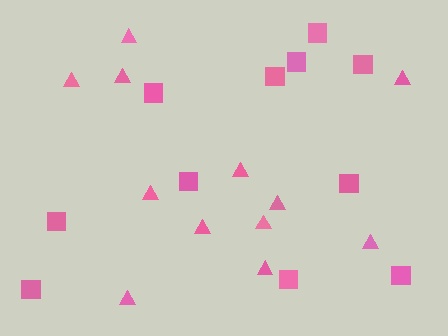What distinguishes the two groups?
There are 2 groups: one group of squares (11) and one group of triangles (12).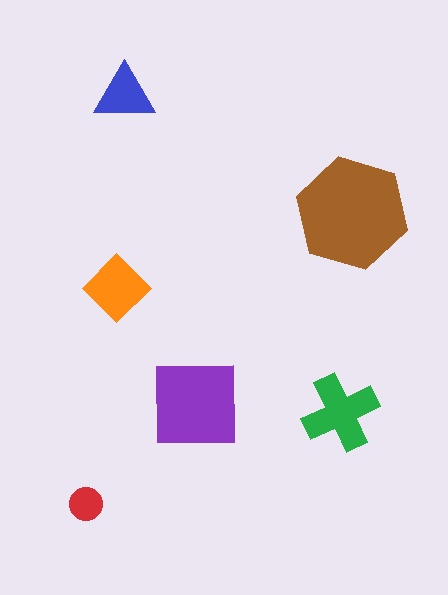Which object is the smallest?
The red circle.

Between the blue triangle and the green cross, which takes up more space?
The green cross.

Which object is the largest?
The brown hexagon.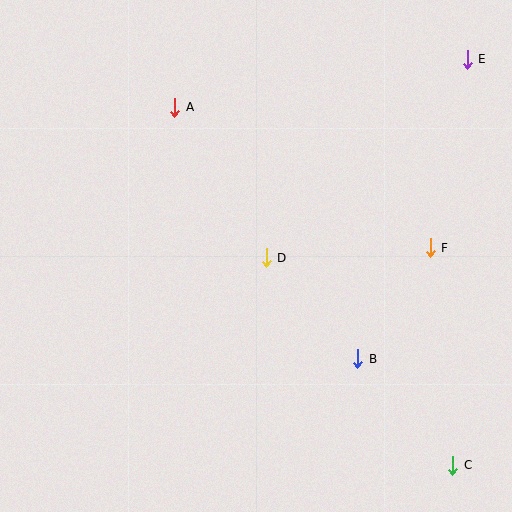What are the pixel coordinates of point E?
Point E is at (467, 59).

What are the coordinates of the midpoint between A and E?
The midpoint between A and E is at (321, 83).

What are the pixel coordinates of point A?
Point A is at (175, 107).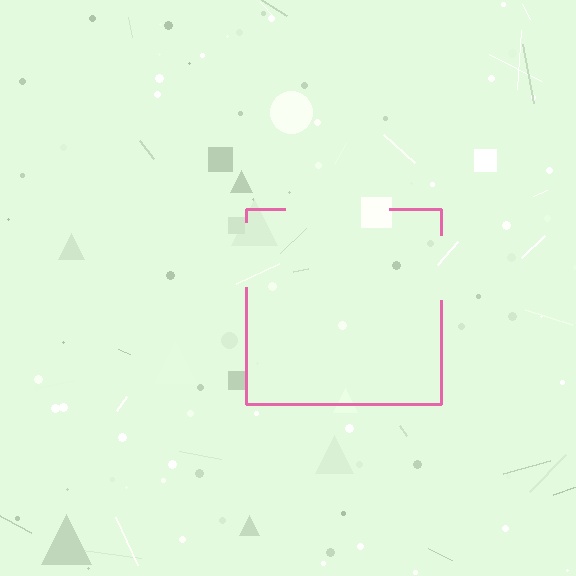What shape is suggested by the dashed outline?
The dashed outline suggests a square.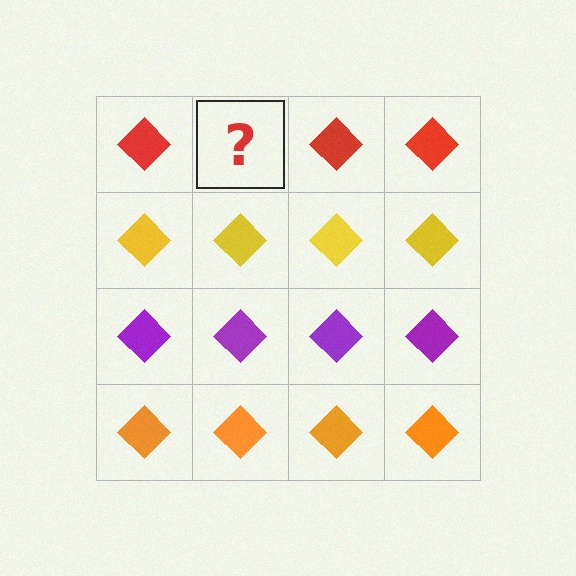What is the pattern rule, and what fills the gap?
The rule is that each row has a consistent color. The gap should be filled with a red diamond.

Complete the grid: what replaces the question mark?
The question mark should be replaced with a red diamond.